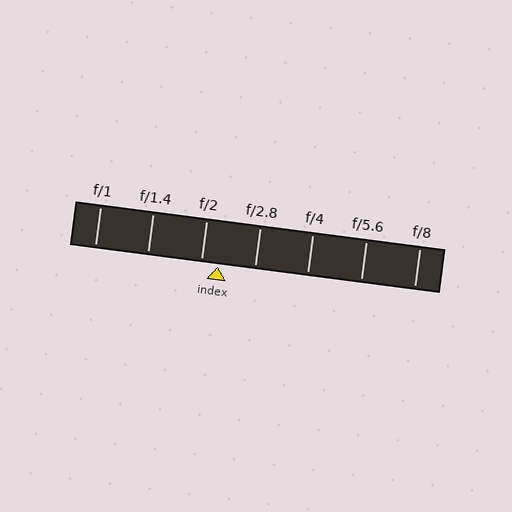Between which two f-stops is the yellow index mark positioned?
The index mark is between f/2 and f/2.8.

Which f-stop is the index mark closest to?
The index mark is closest to f/2.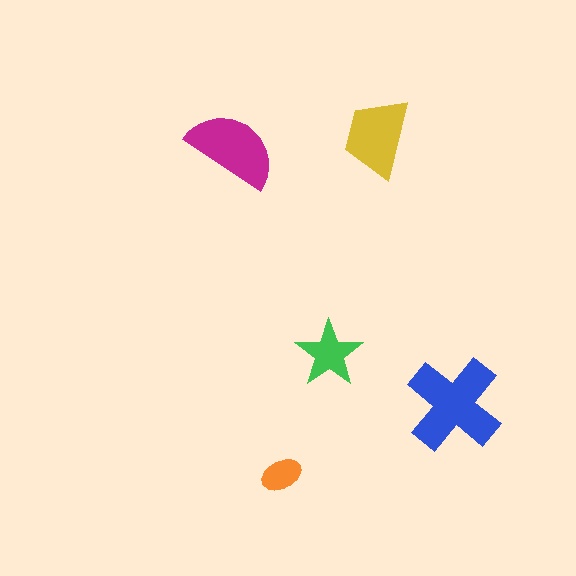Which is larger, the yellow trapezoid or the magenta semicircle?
The magenta semicircle.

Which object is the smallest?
The orange ellipse.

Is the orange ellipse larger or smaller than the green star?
Smaller.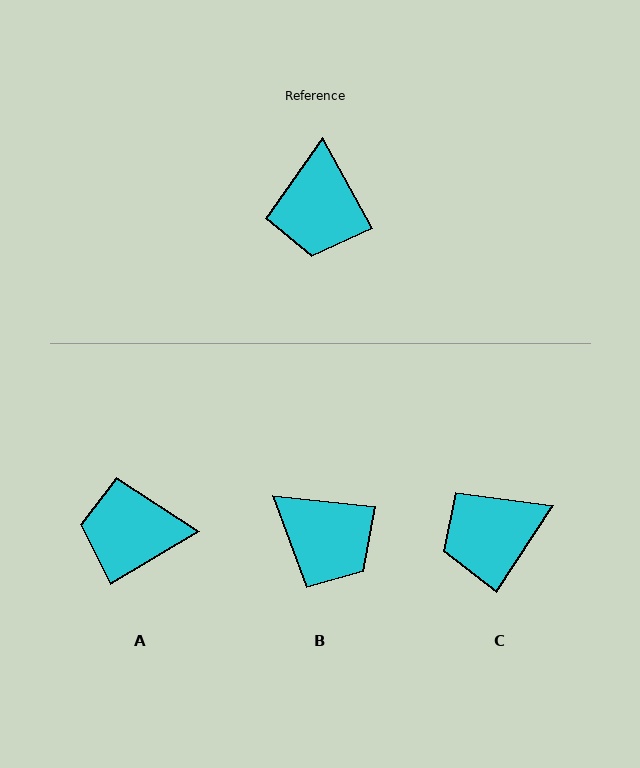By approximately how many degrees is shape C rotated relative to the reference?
Approximately 62 degrees clockwise.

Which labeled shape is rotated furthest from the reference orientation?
A, about 88 degrees away.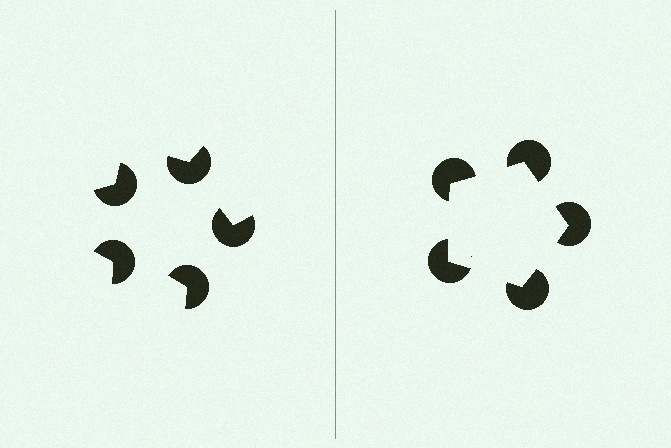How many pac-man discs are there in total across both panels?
10 — 5 on each side.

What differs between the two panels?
The pac-man discs are positioned identically on both sides; only the wedge orientations differ. On the right they align to a pentagon; on the left they are misaligned.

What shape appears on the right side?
An illusory pentagon.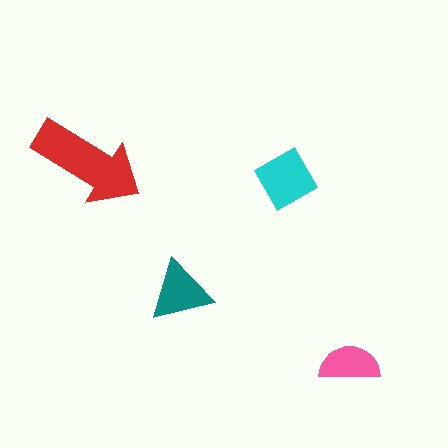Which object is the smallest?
The pink semicircle.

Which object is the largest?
The red arrow.